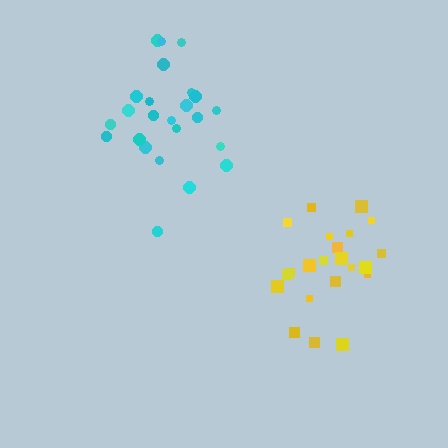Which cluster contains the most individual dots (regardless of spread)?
Cyan (24).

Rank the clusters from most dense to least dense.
yellow, cyan.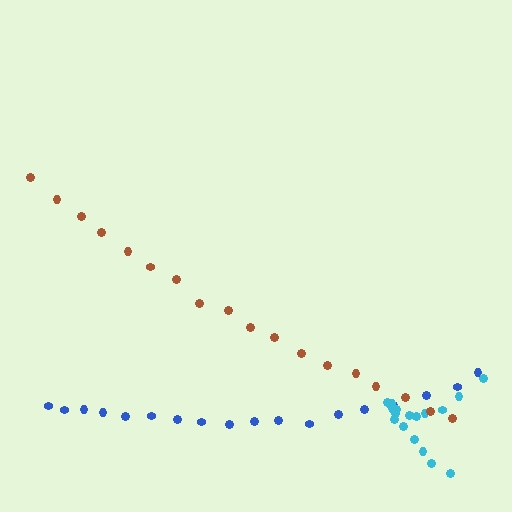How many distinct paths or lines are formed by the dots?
There are 3 distinct paths.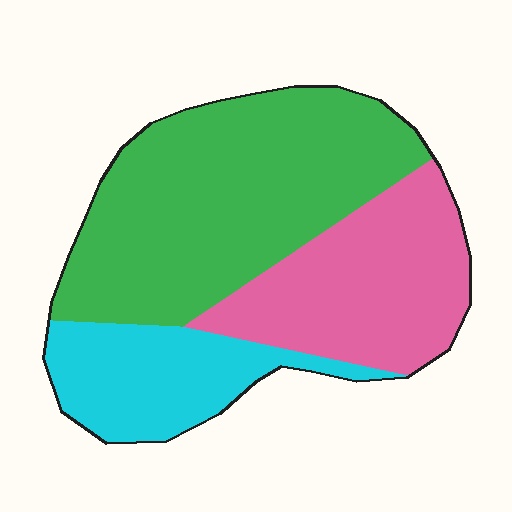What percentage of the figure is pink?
Pink takes up about one third (1/3) of the figure.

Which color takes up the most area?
Green, at roughly 50%.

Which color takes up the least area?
Cyan, at roughly 20%.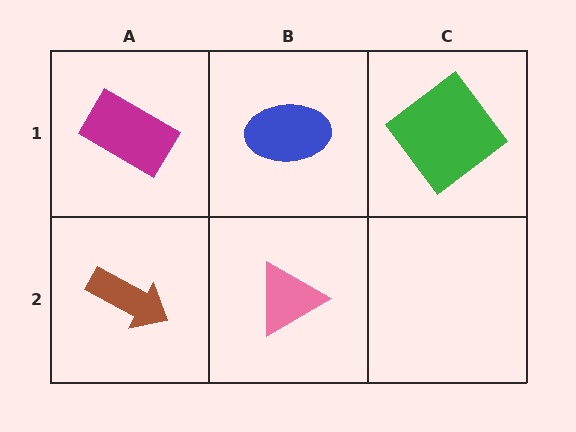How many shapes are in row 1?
3 shapes.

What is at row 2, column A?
A brown arrow.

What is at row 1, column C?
A green diamond.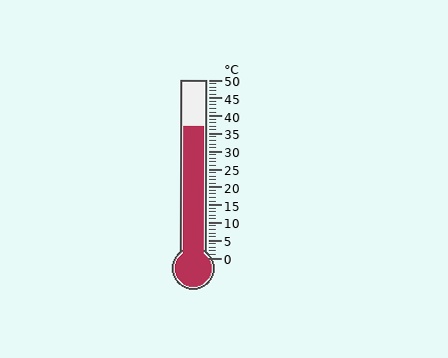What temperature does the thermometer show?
The thermometer shows approximately 37°C.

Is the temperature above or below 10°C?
The temperature is above 10°C.